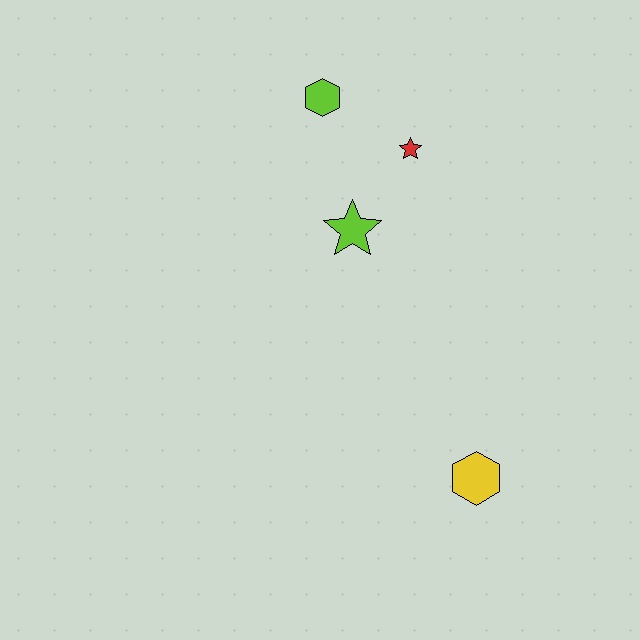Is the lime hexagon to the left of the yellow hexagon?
Yes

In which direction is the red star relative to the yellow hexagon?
The red star is above the yellow hexagon.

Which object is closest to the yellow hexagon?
The lime star is closest to the yellow hexagon.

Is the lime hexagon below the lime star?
No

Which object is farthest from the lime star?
The yellow hexagon is farthest from the lime star.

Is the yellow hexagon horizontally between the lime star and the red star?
No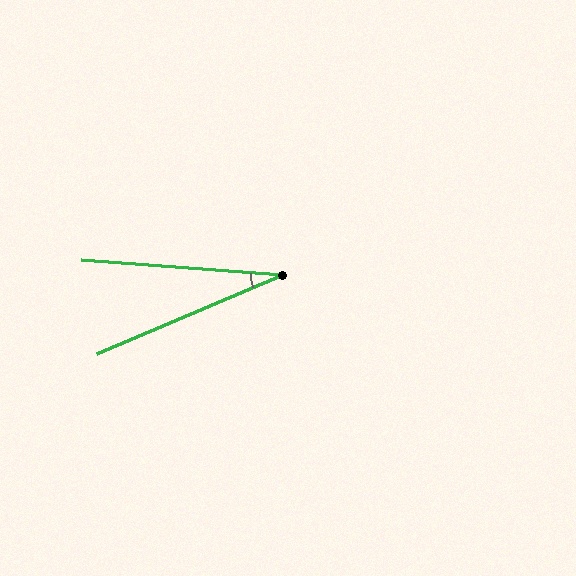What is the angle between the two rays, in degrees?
Approximately 27 degrees.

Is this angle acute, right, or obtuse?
It is acute.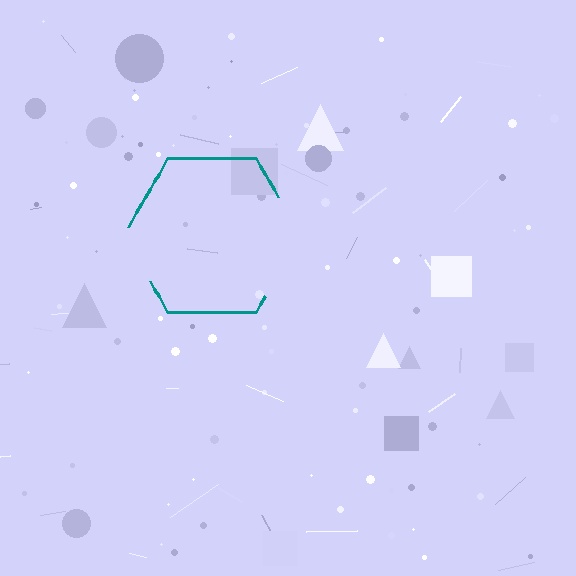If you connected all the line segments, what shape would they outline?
They would outline a hexagon.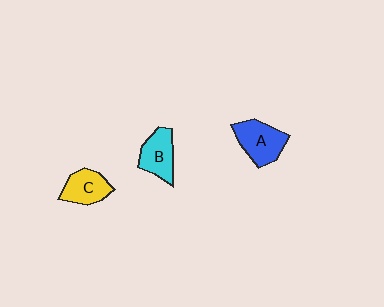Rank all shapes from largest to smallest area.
From largest to smallest: A (blue), B (cyan), C (yellow).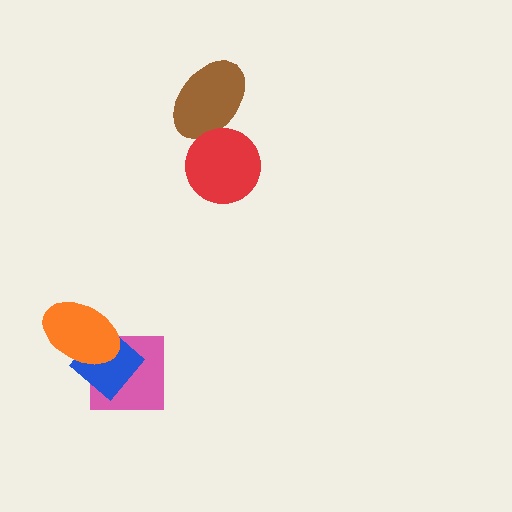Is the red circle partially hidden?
No, no other shape covers it.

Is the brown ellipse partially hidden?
Yes, it is partially covered by another shape.